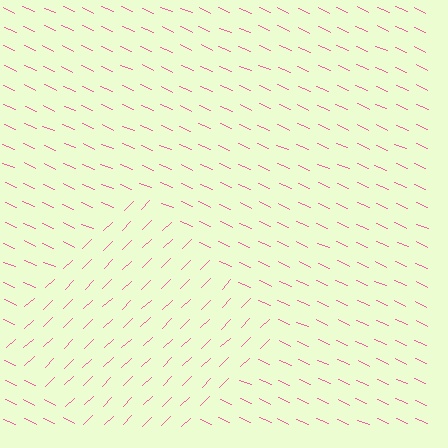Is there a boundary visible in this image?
Yes, there is a texture boundary formed by a change in line orientation.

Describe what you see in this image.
The image is filled with small pink line segments. A diamond region in the image has lines oriented differently from the surrounding lines, creating a visible texture boundary.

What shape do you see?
I see a diamond.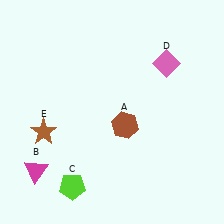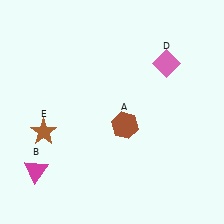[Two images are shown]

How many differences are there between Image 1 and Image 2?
There is 1 difference between the two images.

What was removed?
The lime pentagon (C) was removed in Image 2.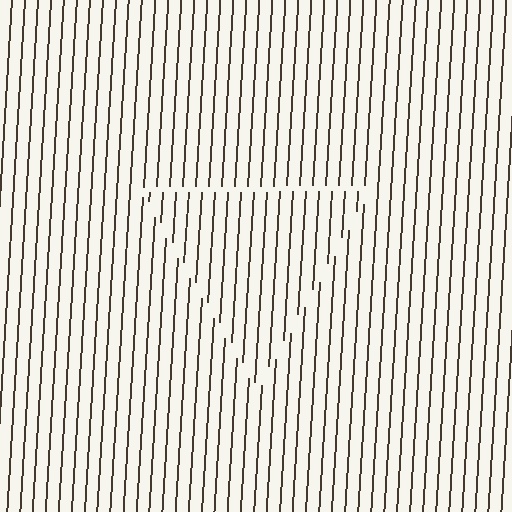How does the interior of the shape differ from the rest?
The interior of the shape contains the same grating, shifted by half a period — the contour is defined by the phase discontinuity where line-ends from the inner and outer gratings abut.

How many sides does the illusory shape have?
3 sides — the line-ends trace a triangle.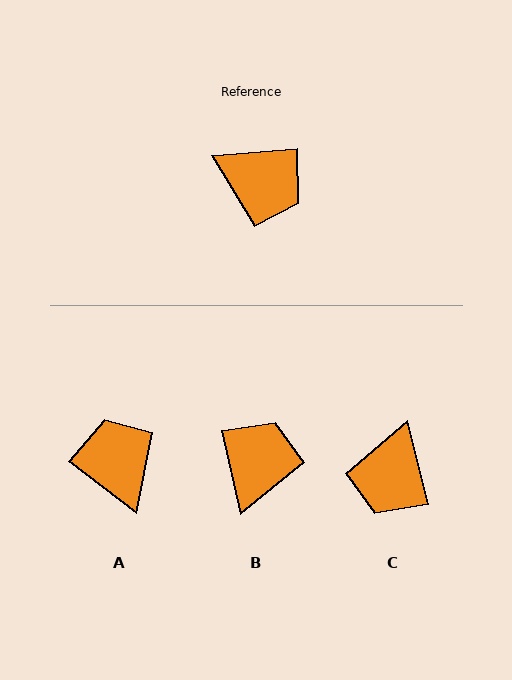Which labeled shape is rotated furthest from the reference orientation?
A, about 138 degrees away.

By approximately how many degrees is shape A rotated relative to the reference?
Approximately 138 degrees counter-clockwise.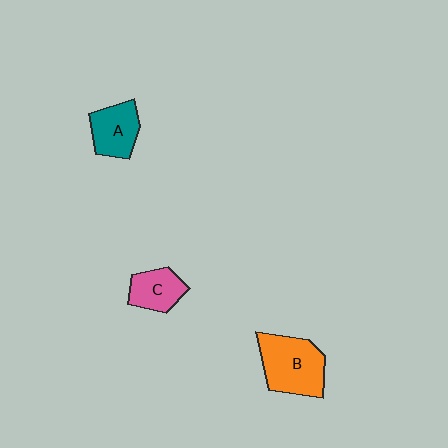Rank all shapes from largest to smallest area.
From largest to smallest: B (orange), A (teal), C (pink).